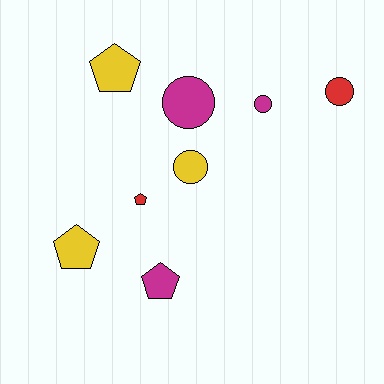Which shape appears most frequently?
Pentagon, with 4 objects.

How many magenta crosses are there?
There are no magenta crosses.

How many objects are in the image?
There are 8 objects.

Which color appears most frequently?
Yellow, with 3 objects.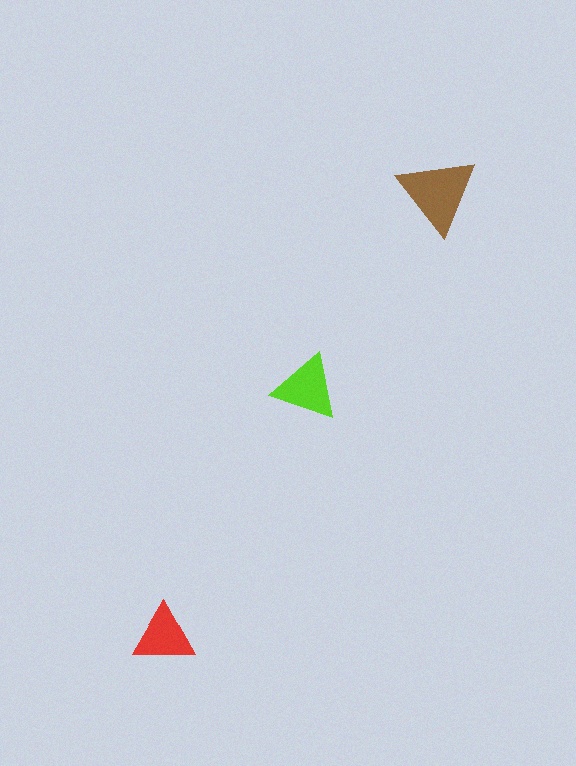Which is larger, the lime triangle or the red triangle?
The lime one.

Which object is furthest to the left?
The red triangle is leftmost.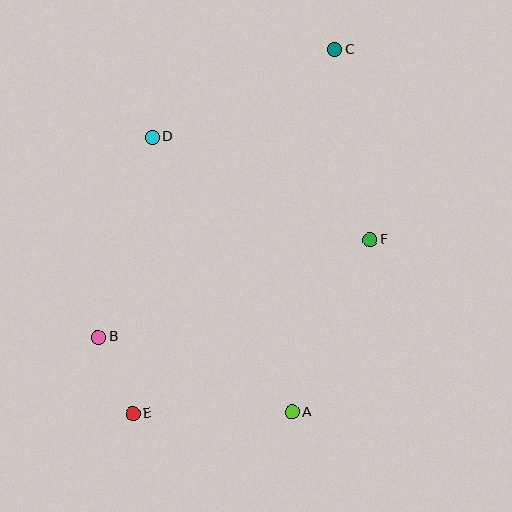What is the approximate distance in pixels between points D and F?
The distance between D and F is approximately 241 pixels.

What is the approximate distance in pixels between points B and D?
The distance between B and D is approximately 207 pixels.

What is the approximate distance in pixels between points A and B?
The distance between A and B is approximately 208 pixels.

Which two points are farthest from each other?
Points C and E are farthest from each other.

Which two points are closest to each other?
Points B and E are closest to each other.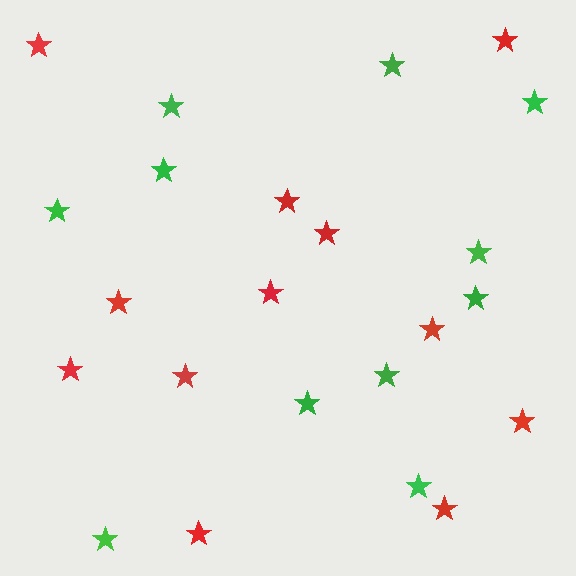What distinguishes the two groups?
There are 2 groups: one group of red stars (12) and one group of green stars (11).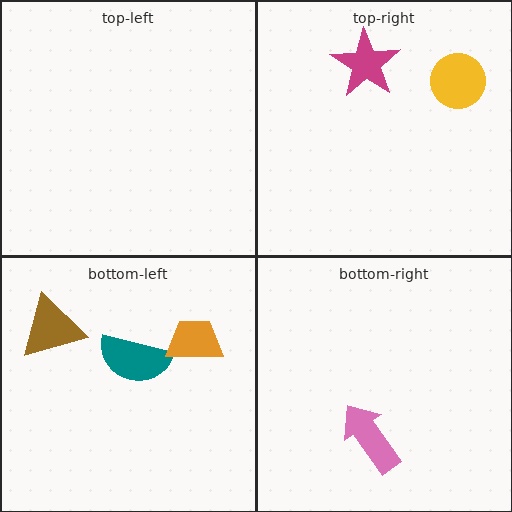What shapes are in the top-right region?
The yellow circle, the magenta star.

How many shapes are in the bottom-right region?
1.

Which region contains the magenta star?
The top-right region.